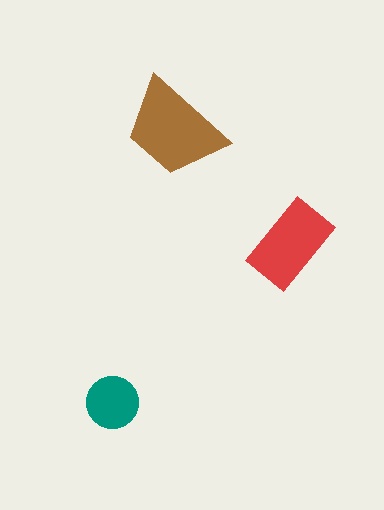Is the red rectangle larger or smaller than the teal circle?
Larger.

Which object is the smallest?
The teal circle.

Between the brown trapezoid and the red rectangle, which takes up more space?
The brown trapezoid.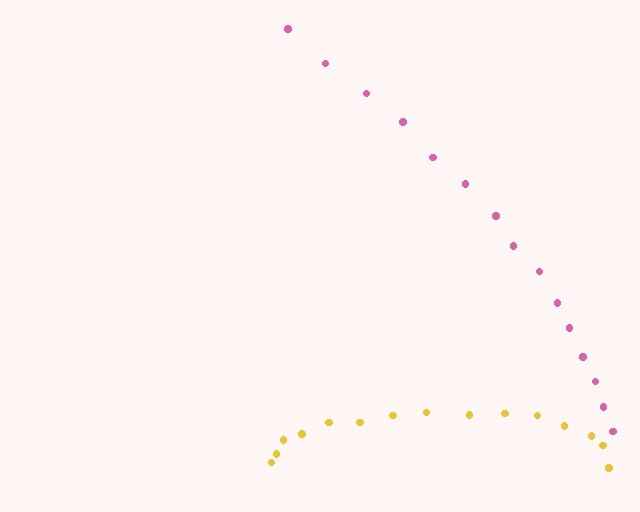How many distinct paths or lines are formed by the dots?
There are 2 distinct paths.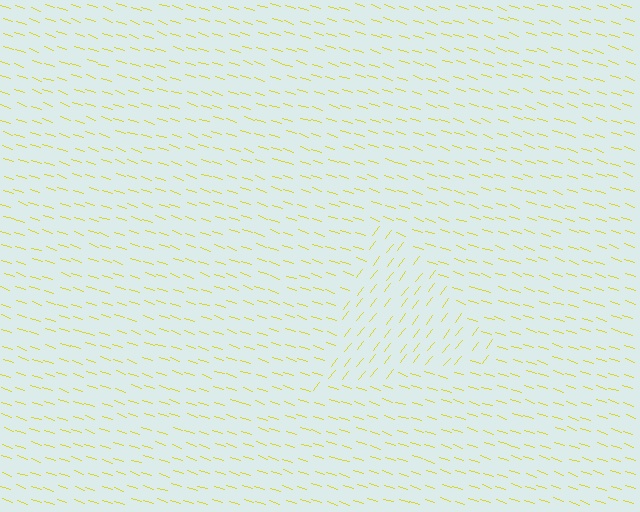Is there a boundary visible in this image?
Yes, there is a texture boundary formed by a change in line orientation.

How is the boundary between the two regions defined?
The boundary is defined purely by a change in line orientation (approximately 71 degrees difference). All lines are the same color and thickness.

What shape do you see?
I see a triangle.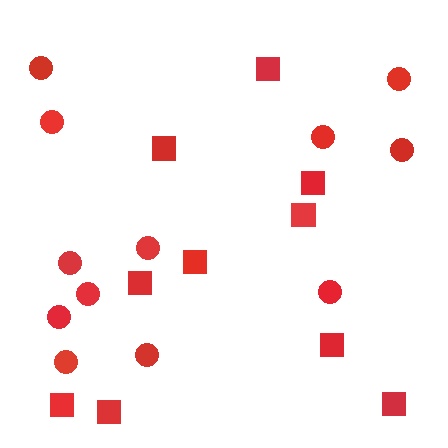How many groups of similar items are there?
There are 2 groups: one group of circles (12) and one group of squares (10).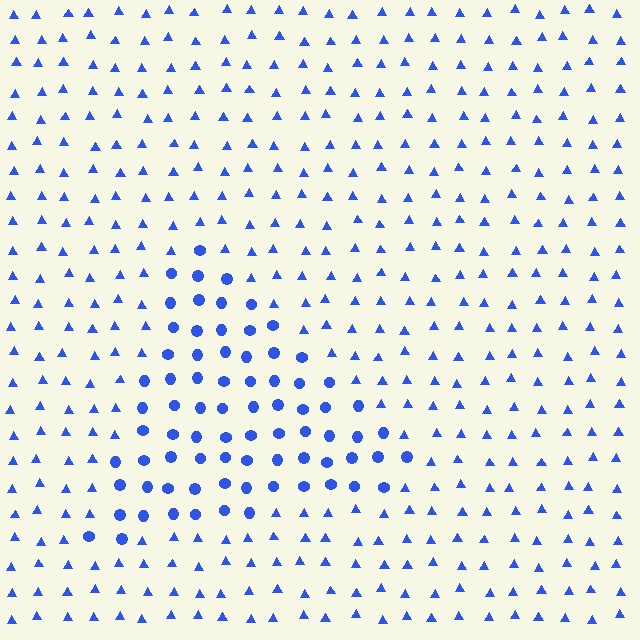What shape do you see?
I see a triangle.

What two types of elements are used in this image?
The image uses circles inside the triangle region and triangles outside it.